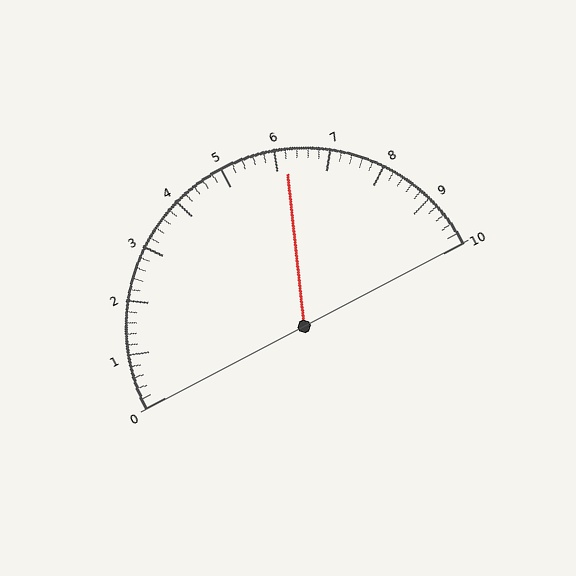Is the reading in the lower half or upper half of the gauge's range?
The reading is in the upper half of the range (0 to 10).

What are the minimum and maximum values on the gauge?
The gauge ranges from 0 to 10.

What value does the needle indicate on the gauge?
The needle indicates approximately 6.2.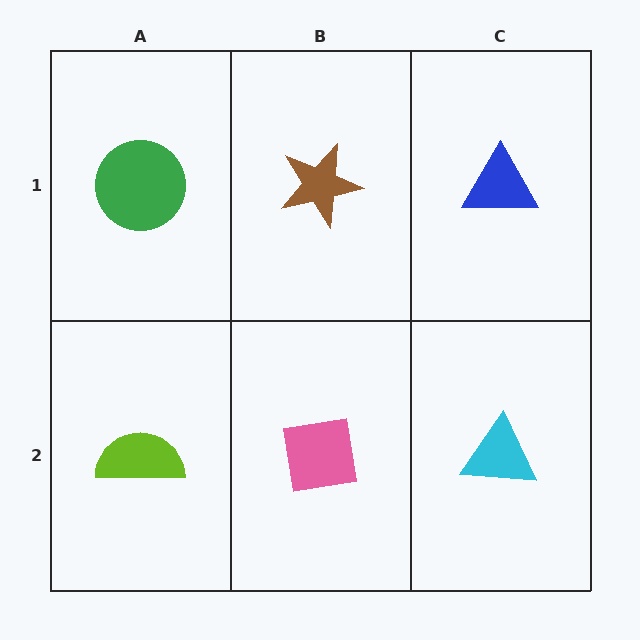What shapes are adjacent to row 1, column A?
A lime semicircle (row 2, column A), a brown star (row 1, column B).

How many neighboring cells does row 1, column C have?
2.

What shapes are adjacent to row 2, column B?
A brown star (row 1, column B), a lime semicircle (row 2, column A), a cyan triangle (row 2, column C).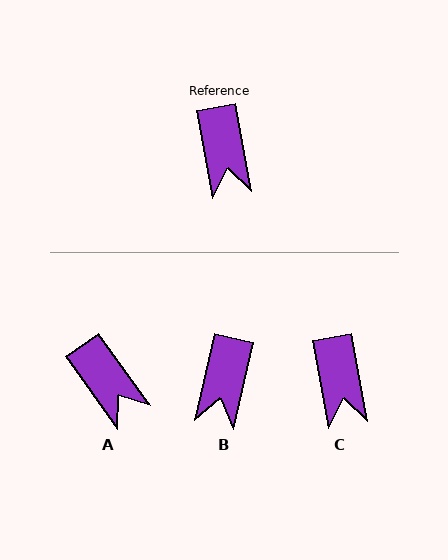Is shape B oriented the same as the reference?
No, it is off by about 23 degrees.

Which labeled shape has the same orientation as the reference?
C.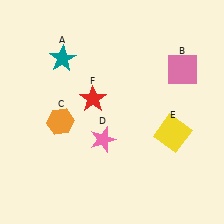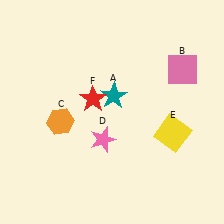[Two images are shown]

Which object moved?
The teal star (A) moved right.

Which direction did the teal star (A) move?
The teal star (A) moved right.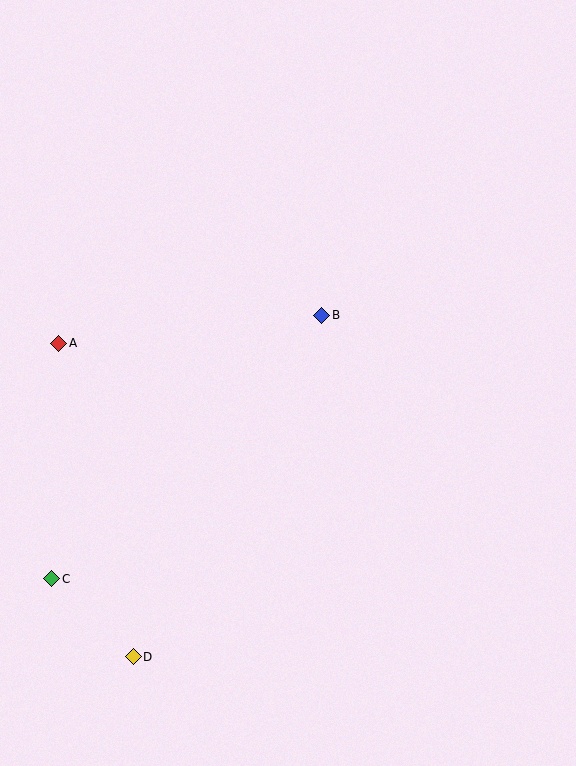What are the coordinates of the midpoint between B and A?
The midpoint between B and A is at (190, 329).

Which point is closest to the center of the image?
Point B at (322, 315) is closest to the center.